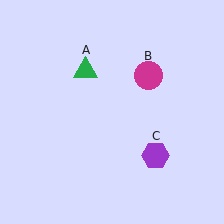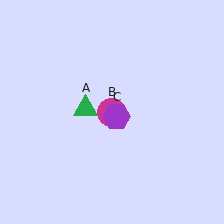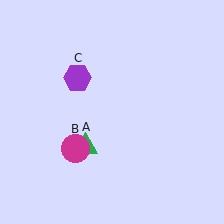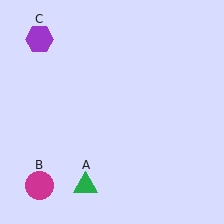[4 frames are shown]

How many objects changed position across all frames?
3 objects changed position: green triangle (object A), magenta circle (object B), purple hexagon (object C).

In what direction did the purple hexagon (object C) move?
The purple hexagon (object C) moved up and to the left.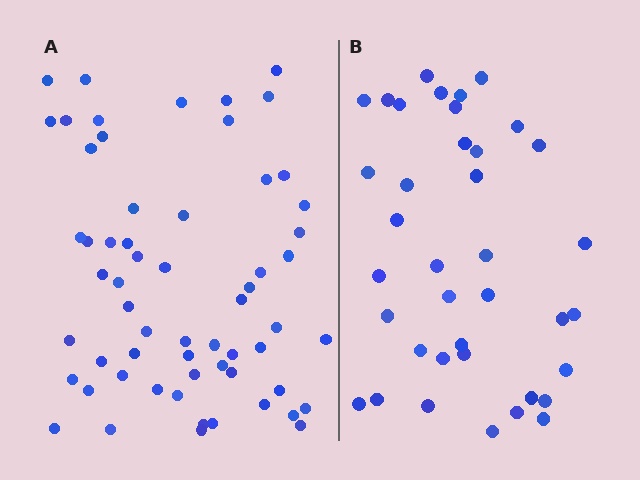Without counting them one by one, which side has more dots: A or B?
Region A (the left region) has more dots.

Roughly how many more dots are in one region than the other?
Region A has approximately 20 more dots than region B.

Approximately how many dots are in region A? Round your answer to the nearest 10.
About 60 dots.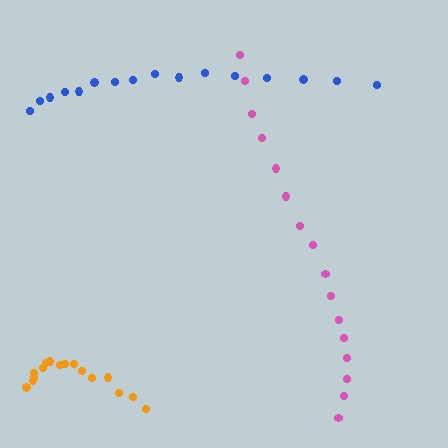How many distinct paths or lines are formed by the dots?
There are 3 distinct paths.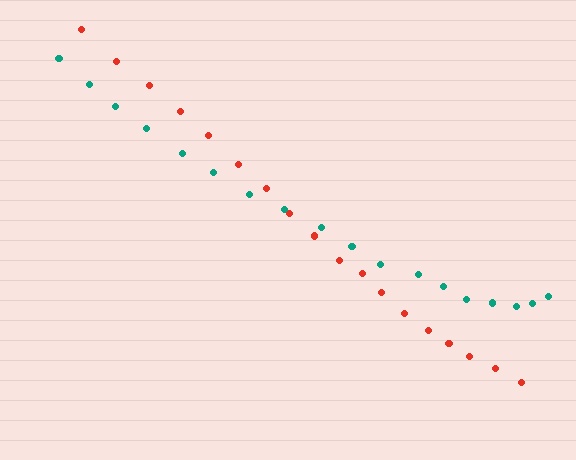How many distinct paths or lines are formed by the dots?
There are 2 distinct paths.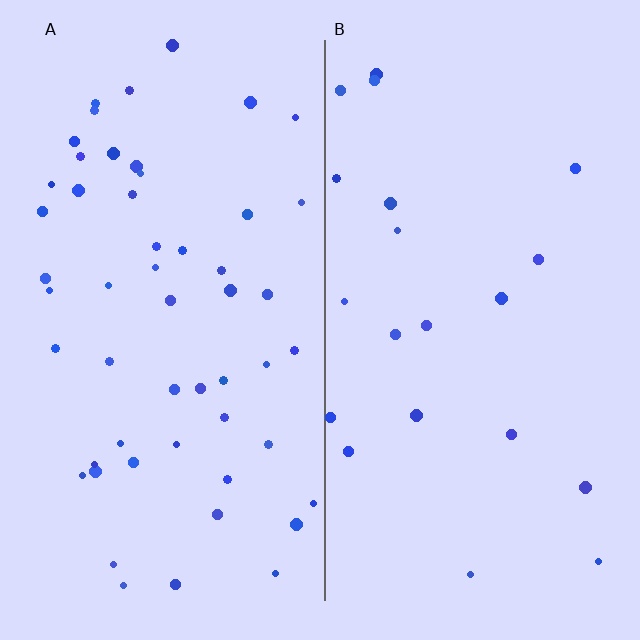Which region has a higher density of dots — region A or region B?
A (the left).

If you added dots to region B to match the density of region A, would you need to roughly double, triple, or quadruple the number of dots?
Approximately triple.